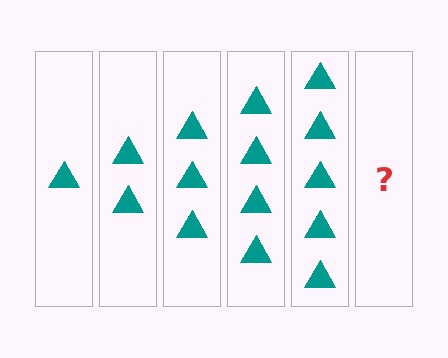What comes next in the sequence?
The next element should be 6 triangles.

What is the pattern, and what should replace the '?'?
The pattern is that each step adds one more triangle. The '?' should be 6 triangles.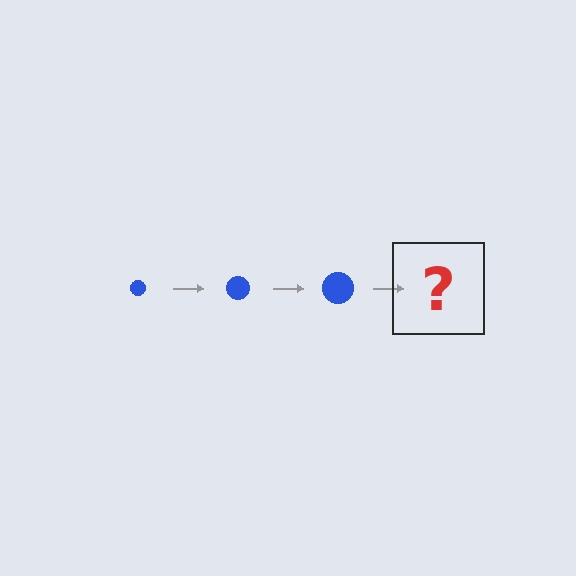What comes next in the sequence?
The next element should be a blue circle, larger than the previous one.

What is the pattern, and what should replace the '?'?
The pattern is that the circle gets progressively larger each step. The '?' should be a blue circle, larger than the previous one.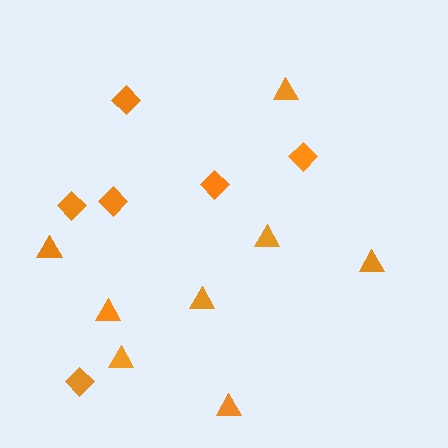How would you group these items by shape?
There are 2 groups: one group of triangles (8) and one group of diamonds (6).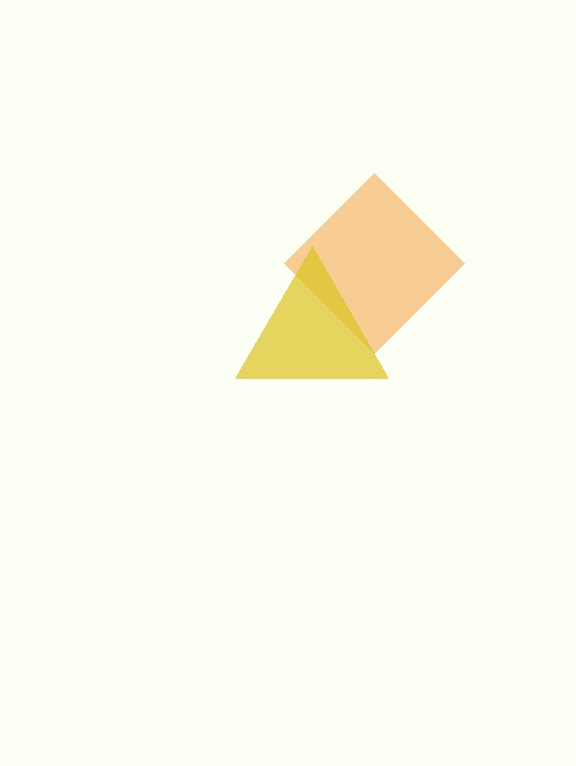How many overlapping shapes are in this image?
There are 2 overlapping shapes in the image.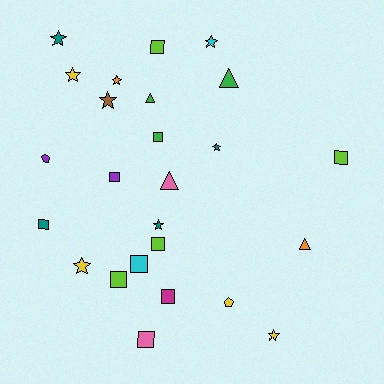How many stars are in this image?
There are 9 stars.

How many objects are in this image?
There are 25 objects.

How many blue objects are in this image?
There are no blue objects.